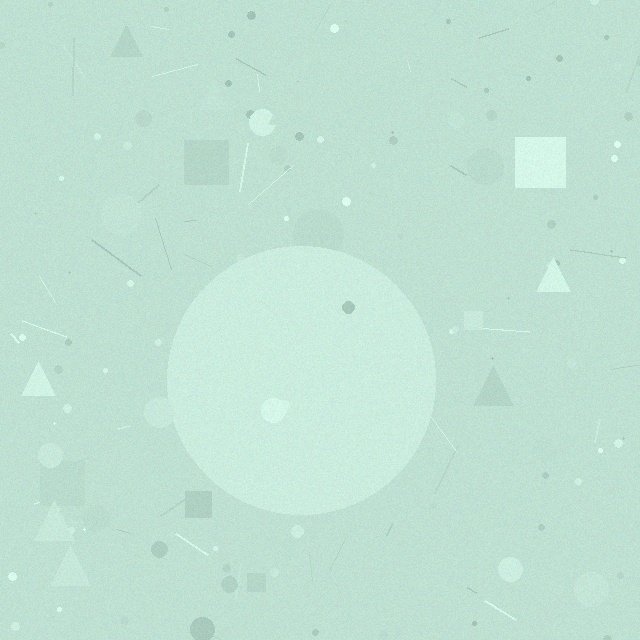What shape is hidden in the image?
A circle is hidden in the image.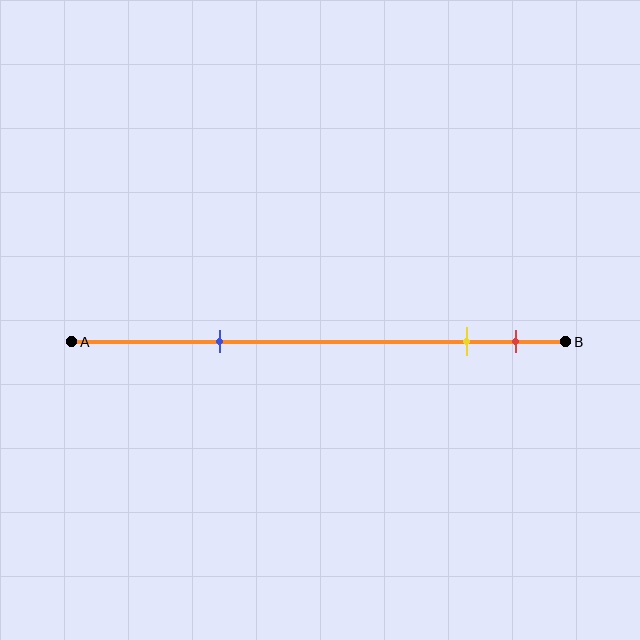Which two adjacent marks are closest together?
The yellow and red marks are the closest adjacent pair.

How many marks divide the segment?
There are 3 marks dividing the segment.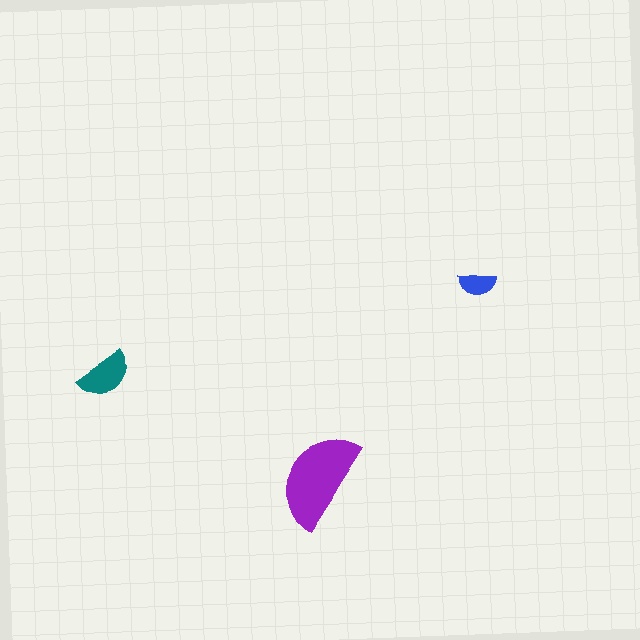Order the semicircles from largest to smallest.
the purple one, the teal one, the blue one.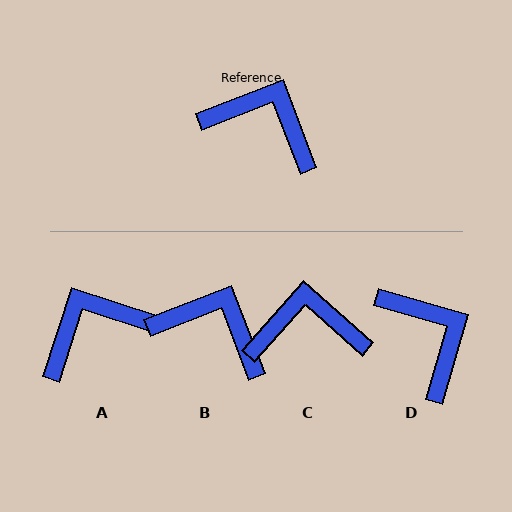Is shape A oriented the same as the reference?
No, it is off by about 51 degrees.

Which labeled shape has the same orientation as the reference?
B.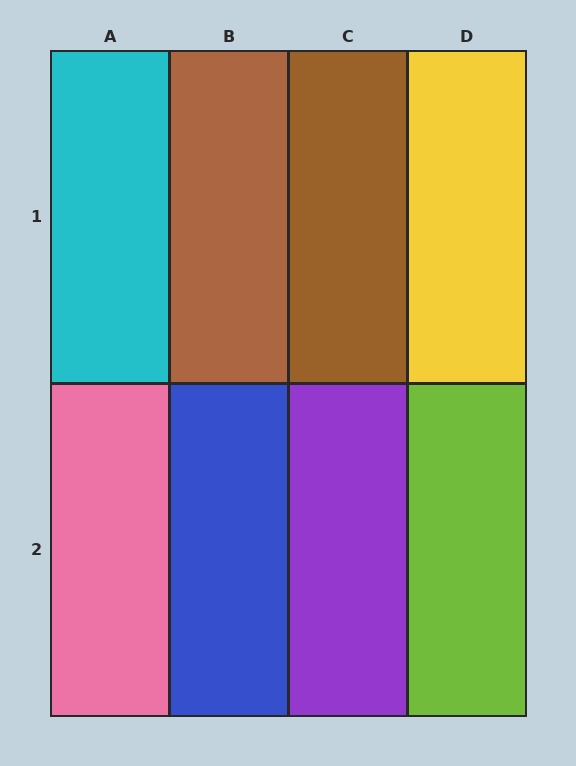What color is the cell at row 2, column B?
Blue.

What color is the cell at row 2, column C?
Purple.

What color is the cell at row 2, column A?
Pink.